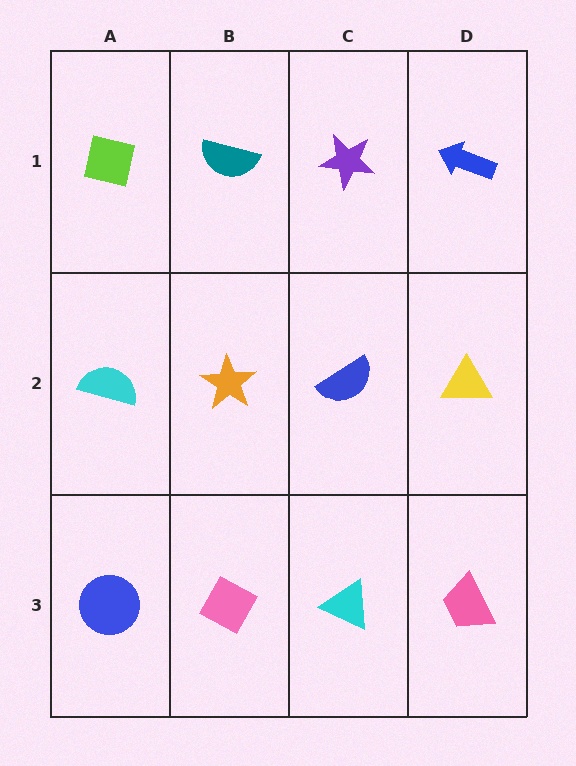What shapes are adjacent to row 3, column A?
A cyan semicircle (row 2, column A), a pink diamond (row 3, column B).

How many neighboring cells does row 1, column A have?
2.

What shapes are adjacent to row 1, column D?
A yellow triangle (row 2, column D), a purple star (row 1, column C).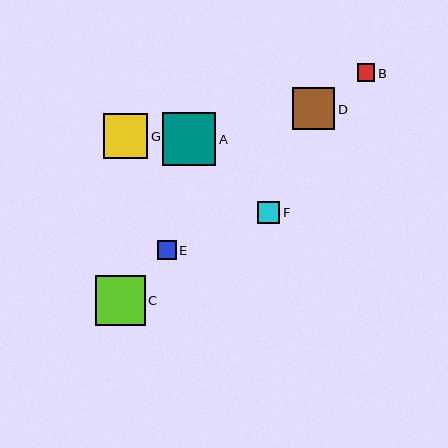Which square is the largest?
Square A is the largest with a size of approximately 53 pixels.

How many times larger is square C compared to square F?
Square C is approximately 2.3 times the size of square F.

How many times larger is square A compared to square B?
Square A is approximately 3.0 times the size of square B.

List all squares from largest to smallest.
From largest to smallest: A, C, G, D, F, E, B.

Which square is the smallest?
Square B is the smallest with a size of approximately 18 pixels.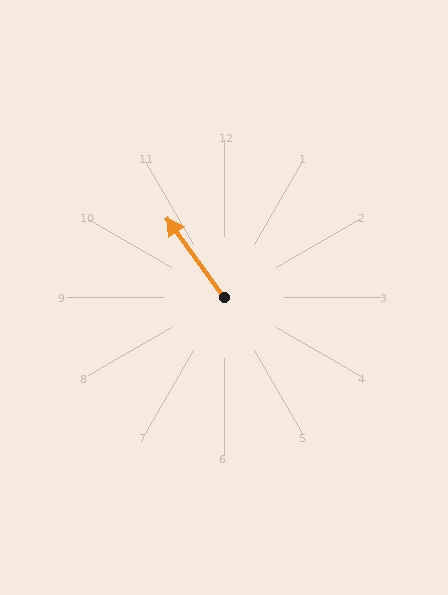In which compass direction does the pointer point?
Northwest.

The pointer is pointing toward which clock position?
Roughly 11 o'clock.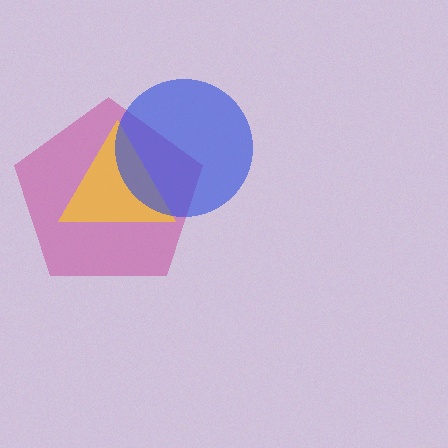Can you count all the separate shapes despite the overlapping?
Yes, there are 3 separate shapes.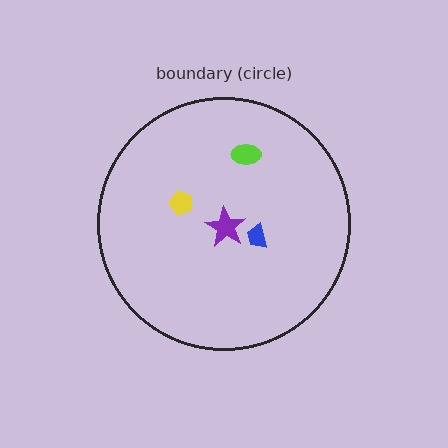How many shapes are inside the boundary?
4 inside, 0 outside.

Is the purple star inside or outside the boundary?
Inside.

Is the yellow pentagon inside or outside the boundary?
Inside.